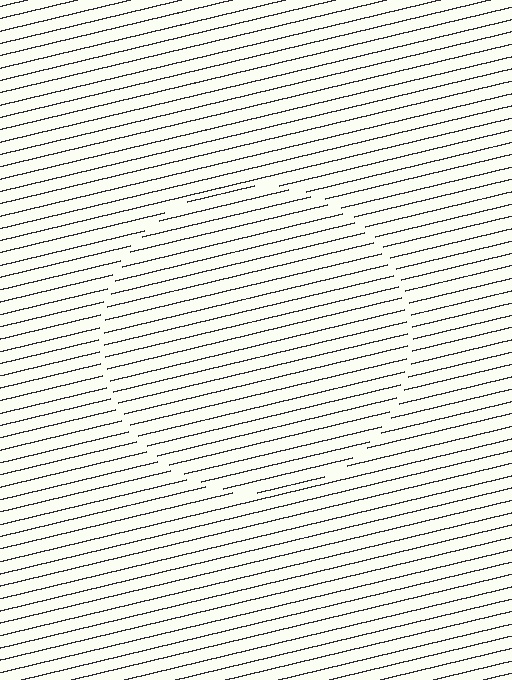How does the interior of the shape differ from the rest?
The interior of the shape contains the same grating, shifted by half a period — the contour is defined by the phase discontinuity where line-ends from the inner and outer gratings abut.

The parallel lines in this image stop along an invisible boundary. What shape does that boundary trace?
An illusory circle. The interior of the shape contains the same grating, shifted by half a period — the contour is defined by the phase discontinuity where line-ends from the inner and outer gratings abut.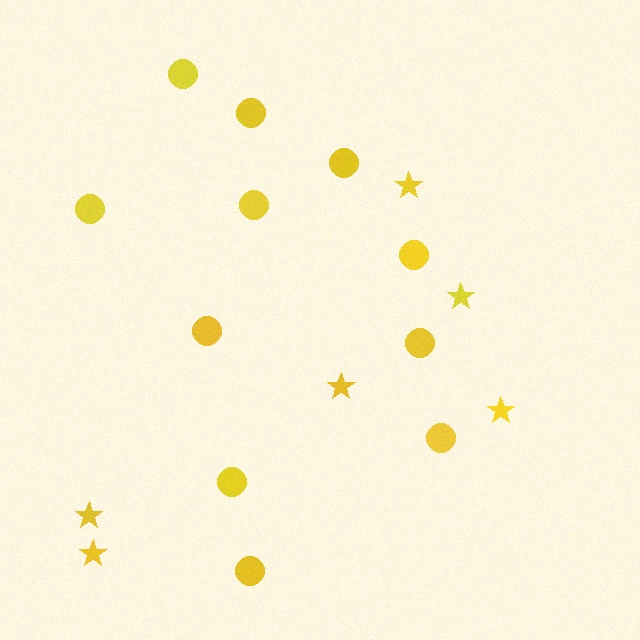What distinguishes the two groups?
There are 2 groups: one group of stars (6) and one group of circles (11).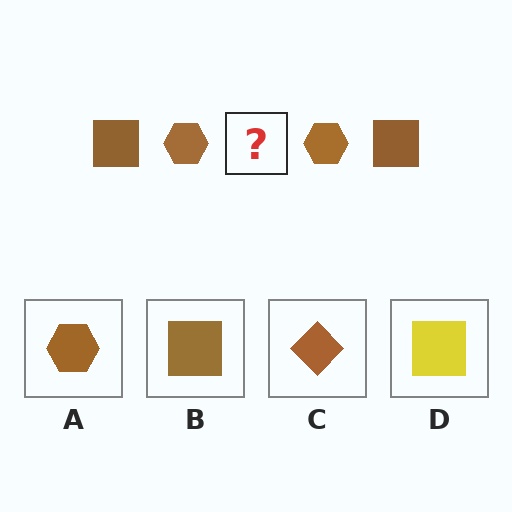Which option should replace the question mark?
Option B.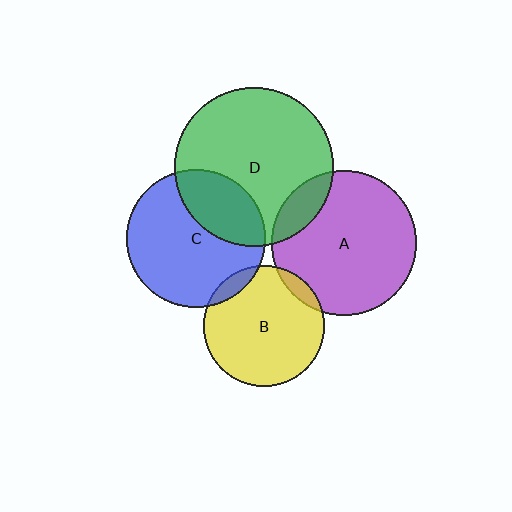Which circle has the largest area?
Circle D (green).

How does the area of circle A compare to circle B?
Approximately 1.4 times.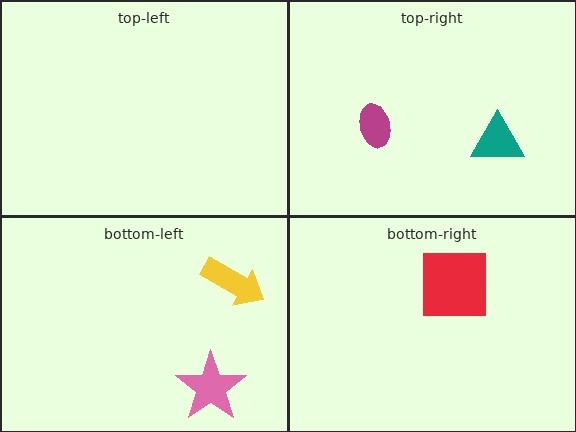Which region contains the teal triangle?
The top-right region.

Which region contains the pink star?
The bottom-left region.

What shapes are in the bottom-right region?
The red square.